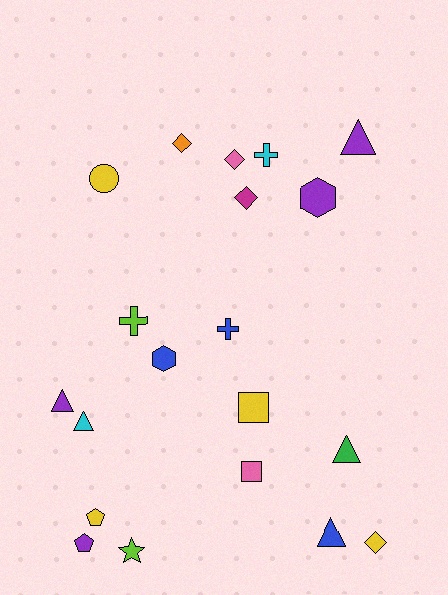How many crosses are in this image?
There are 3 crosses.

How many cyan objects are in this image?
There are 2 cyan objects.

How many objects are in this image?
There are 20 objects.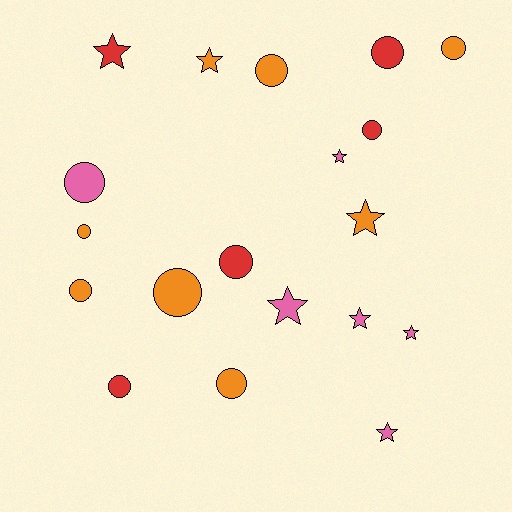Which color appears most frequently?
Orange, with 8 objects.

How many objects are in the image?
There are 19 objects.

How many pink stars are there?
There are 5 pink stars.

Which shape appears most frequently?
Circle, with 11 objects.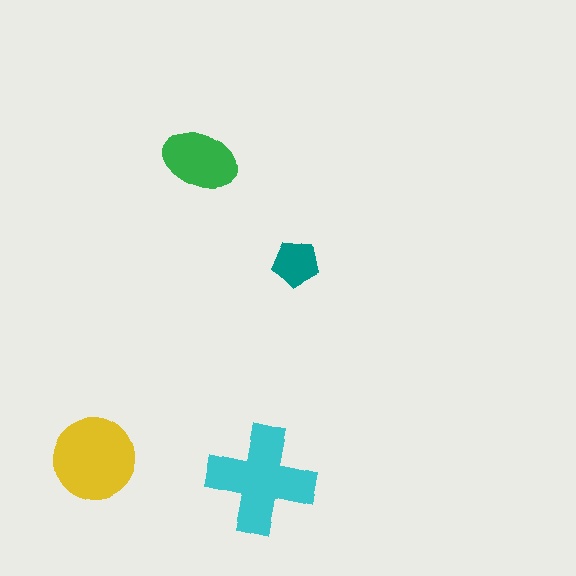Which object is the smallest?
The teal pentagon.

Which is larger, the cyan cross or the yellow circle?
The cyan cross.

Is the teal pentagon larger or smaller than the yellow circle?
Smaller.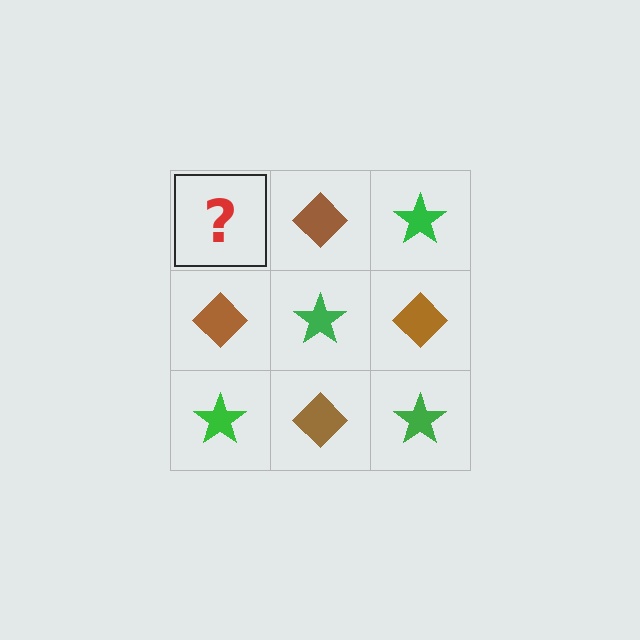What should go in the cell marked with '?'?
The missing cell should contain a green star.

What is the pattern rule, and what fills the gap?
The rule is that it alternates green star and brown diamond in a checkerboard pattern. The gap should be filled with a green star.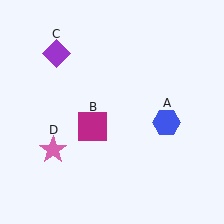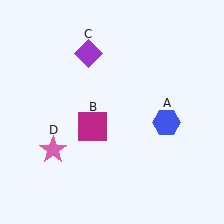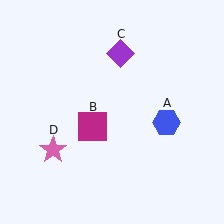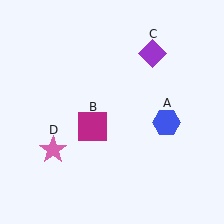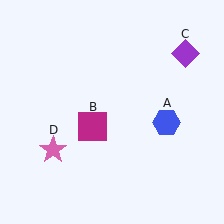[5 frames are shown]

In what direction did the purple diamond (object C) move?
The purple diamond (object C) moved right.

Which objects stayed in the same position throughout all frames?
Blue hexagon (object A) and magenta square (object B) and pink star (object D) remained stationary.